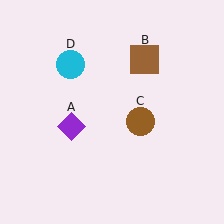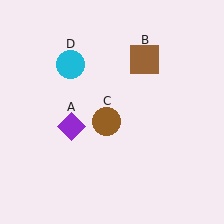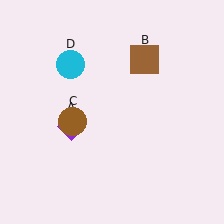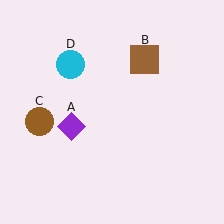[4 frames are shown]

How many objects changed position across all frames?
1 object changed position: brown circle (object C).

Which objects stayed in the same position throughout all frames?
Purple diamond (object A) and brown square (object B) and cyan circle (object D) remained stationary.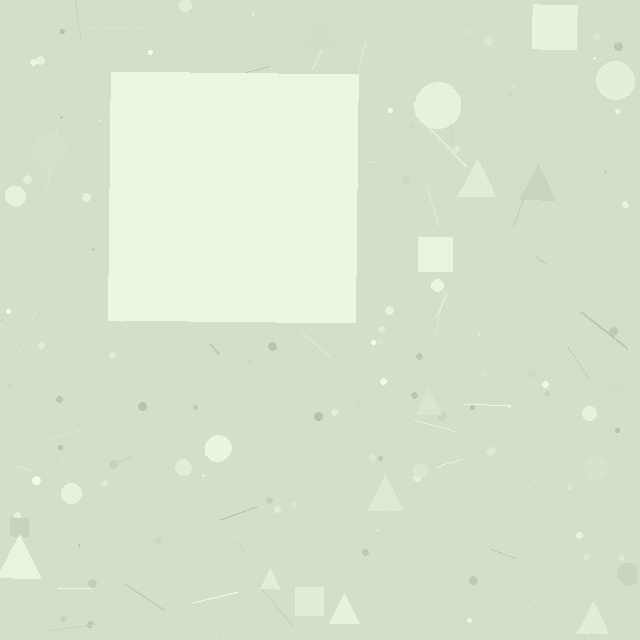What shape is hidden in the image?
A square is hidden in the image.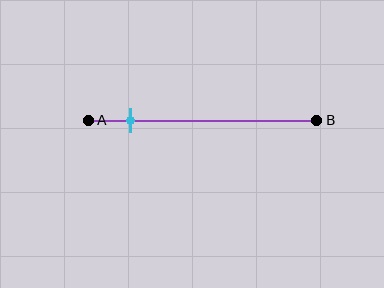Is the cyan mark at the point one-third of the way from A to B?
No, the mark is at about 20% from A, not at the 33% one-third point.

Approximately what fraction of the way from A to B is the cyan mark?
The cyan mark is approximately 20% of the way from A to B.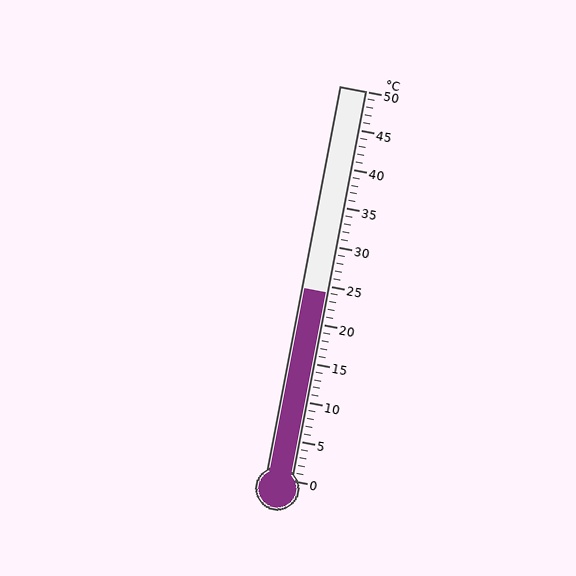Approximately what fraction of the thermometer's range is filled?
The thermometer is filled to approximately 50% of its range.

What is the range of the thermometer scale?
The thermometer scale ranges from 0°C to 50°C.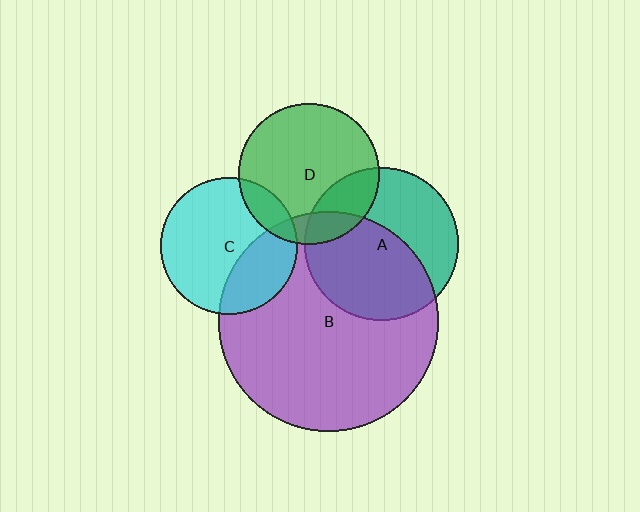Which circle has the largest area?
Circle B (purple).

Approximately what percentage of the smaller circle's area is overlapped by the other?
Approximately 15%.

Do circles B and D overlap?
Yes.